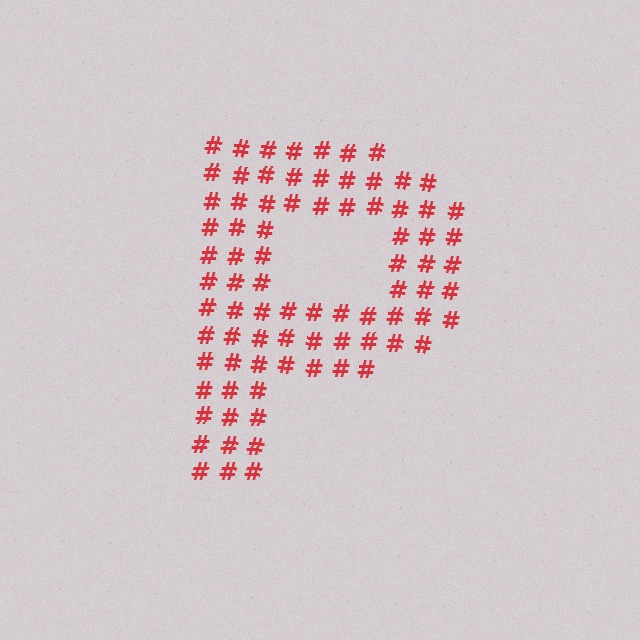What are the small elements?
The small elements are hash symbols.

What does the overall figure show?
The overall figure shows the letter P.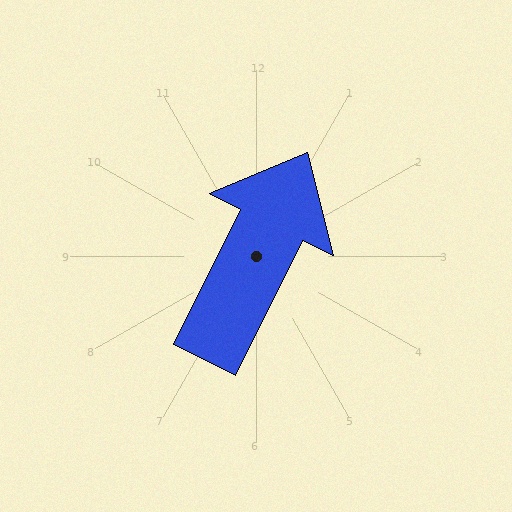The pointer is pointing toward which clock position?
Roughly 1 o'clock.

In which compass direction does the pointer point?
Northeast.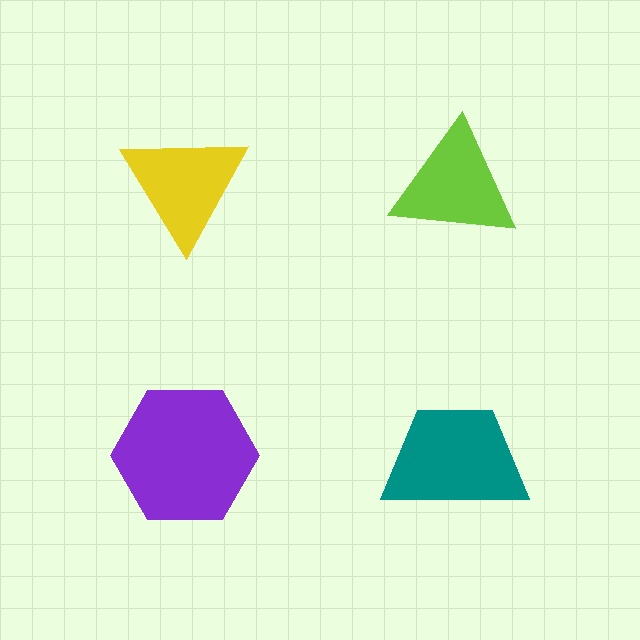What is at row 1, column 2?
A lime triangle.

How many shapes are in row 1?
2 shapes.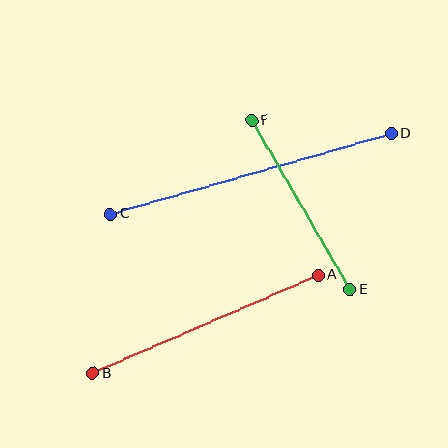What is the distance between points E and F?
The distance is approximately 196 pixels.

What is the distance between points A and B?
The distance is approximately 246 pixels.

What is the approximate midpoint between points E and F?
The midpoint is at approximately (301, 205) pixels.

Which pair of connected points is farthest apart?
Points C and D are farthest apart.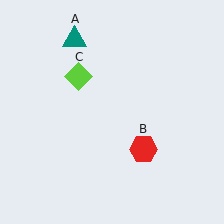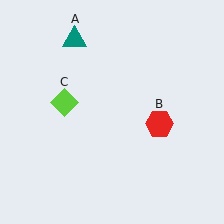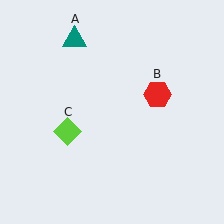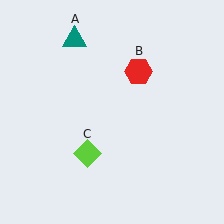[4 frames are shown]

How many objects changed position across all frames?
2 objects changed position: red hexagon (object B), lime diamond (object C).